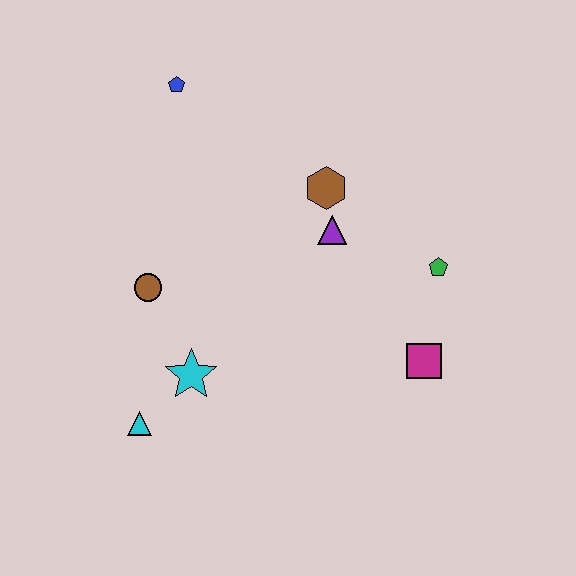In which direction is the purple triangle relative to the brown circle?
The purple triangle is to the right of the brown circle.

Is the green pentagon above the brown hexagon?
No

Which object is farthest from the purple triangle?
The cyan triangle is farthest from the purple triangle.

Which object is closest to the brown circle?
The cyan star is closest to the brown circle.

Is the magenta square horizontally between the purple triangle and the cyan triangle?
No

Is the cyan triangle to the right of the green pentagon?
No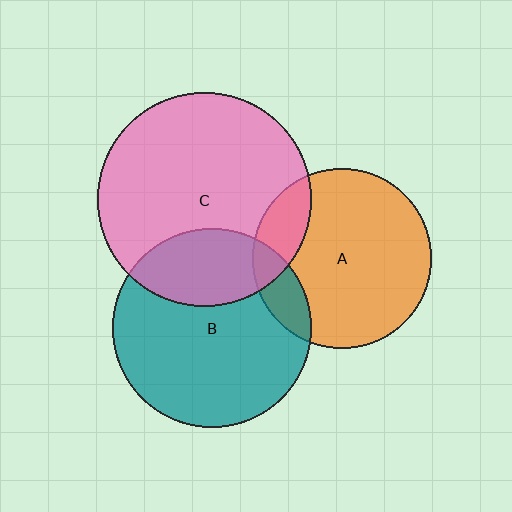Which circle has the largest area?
Circle C (pink).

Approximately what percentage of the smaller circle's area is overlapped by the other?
Approximately 15%.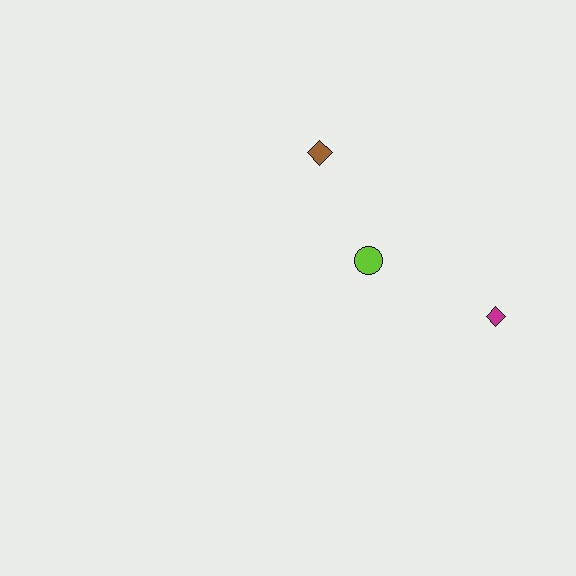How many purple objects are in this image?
There are no purple objects.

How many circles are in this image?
There is 1 circle.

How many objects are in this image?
There are 3 objects.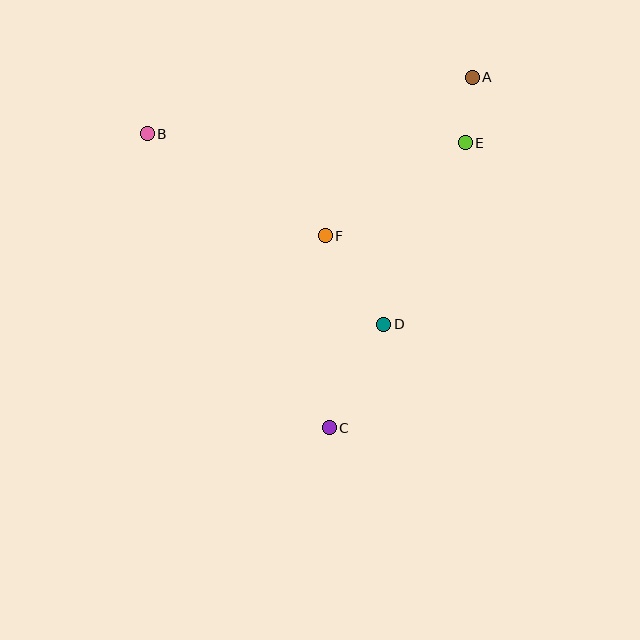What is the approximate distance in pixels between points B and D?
The distance between B and D is approximately 303 pixels.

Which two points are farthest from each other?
Points A and C are farthest from each other.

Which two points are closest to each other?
Points A and E are closest to each other.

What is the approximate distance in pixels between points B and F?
The distance between B and F is approximately 205 pixels.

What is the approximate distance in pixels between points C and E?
The distance between C and E is approximately 316 pixels.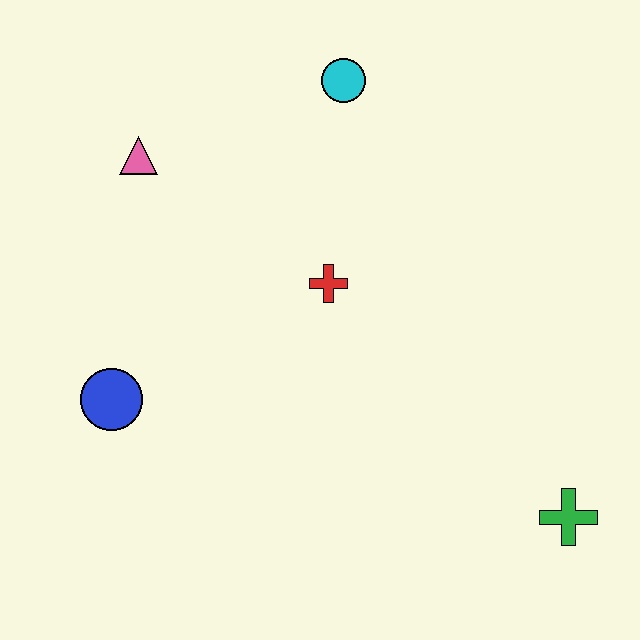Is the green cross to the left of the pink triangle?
No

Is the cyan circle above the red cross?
Yes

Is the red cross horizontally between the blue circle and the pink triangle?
No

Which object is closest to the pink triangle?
The cyan circle is closest to the pink triangle.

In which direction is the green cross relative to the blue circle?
The green cross is to the right of the blue circle.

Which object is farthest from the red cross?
The green cross is farthest from the red cross.